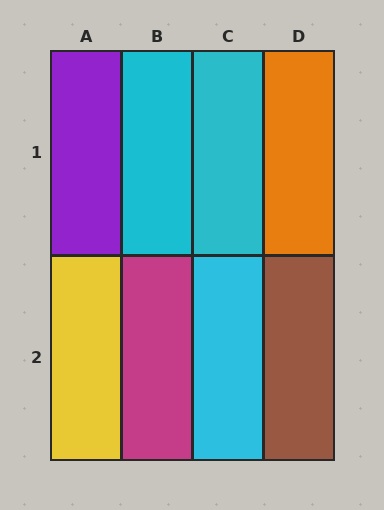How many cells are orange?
1 cell is orange.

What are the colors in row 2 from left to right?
Yellow, magenta, cyan, brown.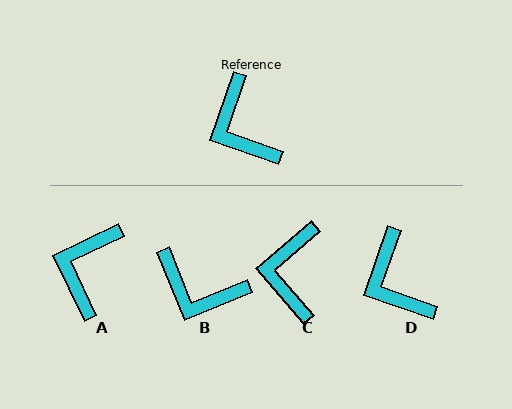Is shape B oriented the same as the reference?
No, it is off by about 41 degrees.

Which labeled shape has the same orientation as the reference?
D.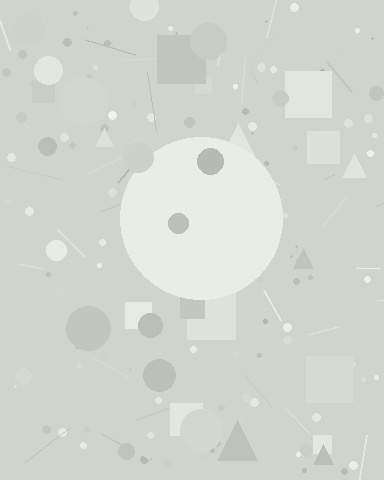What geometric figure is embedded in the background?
A circle is embedded in the background.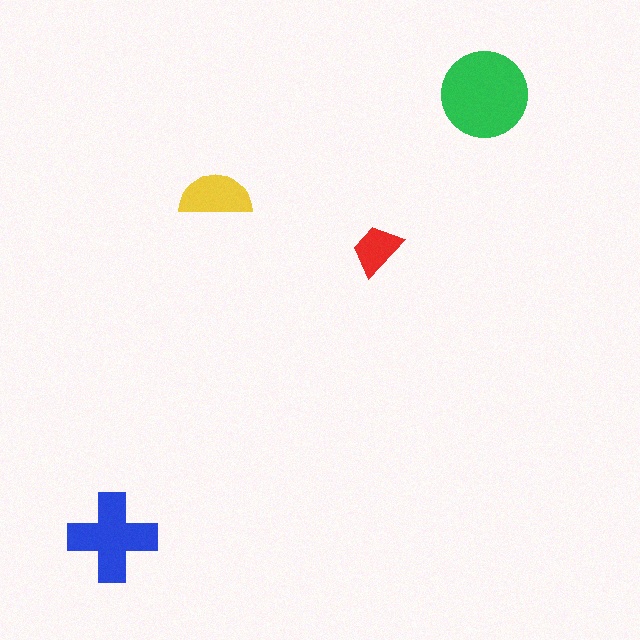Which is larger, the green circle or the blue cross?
The green circle.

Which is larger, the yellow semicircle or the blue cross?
The blue cross.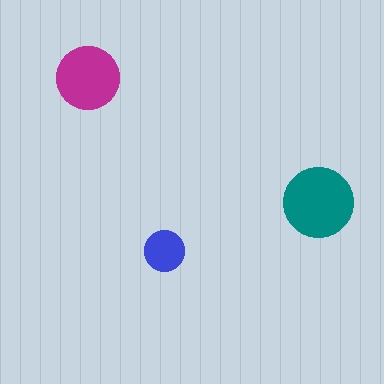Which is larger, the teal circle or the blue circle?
The teal one.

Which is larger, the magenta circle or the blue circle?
The magenta one.